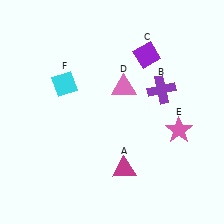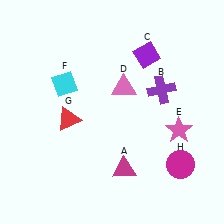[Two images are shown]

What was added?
A red triangle (G), a magenta circle (H) were added in Image 2.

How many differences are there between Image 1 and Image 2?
There are 2 differences between the two images.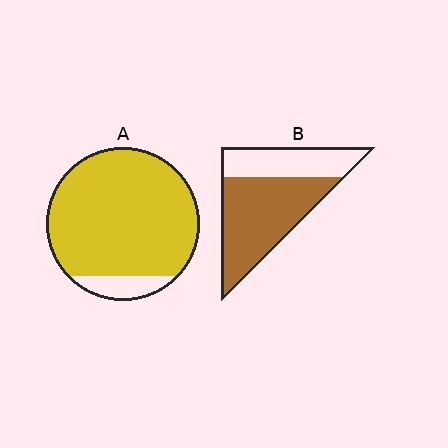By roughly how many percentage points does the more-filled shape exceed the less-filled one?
By roughly 25 percentage points (A over B).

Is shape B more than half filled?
Yes.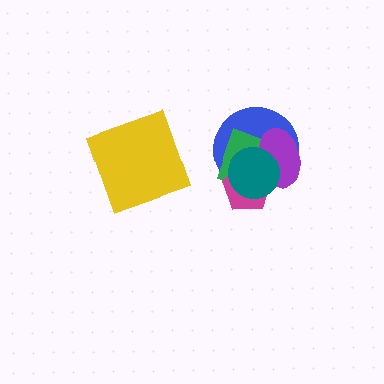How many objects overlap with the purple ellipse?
4 objects overlap with the purple ellipse.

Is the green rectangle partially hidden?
Yes, it is partially covered by another shape.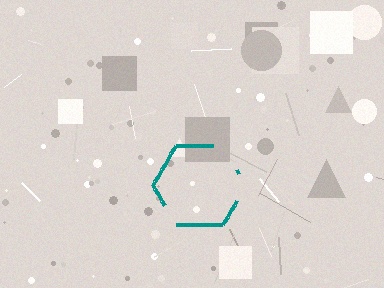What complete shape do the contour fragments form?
The contour fragments form a hexagon.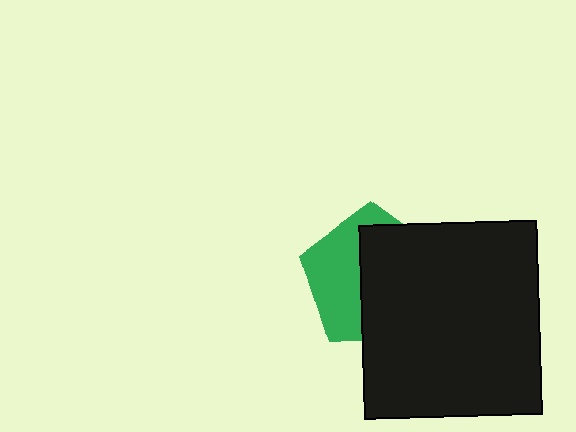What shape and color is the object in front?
The object in front is a black rectangle.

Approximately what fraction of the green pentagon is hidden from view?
Roughly 58% of the green pentagon is hidden behind the black rectangle.